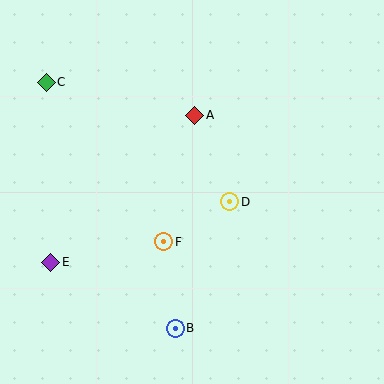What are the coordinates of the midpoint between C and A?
The midpoint between C and A is at (121, 99).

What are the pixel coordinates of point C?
Point C is at (46, 82).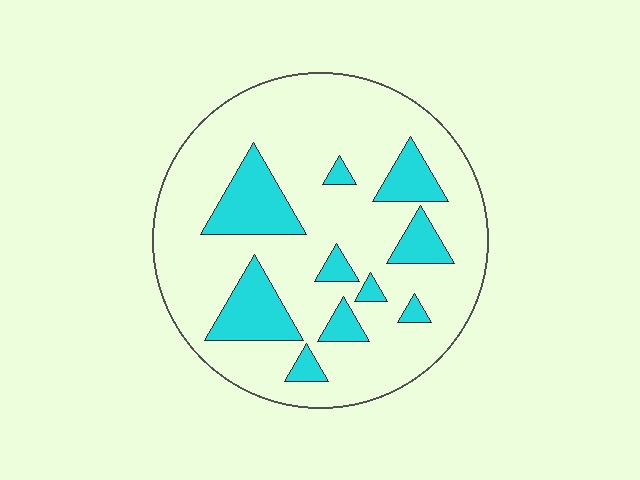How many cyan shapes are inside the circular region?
10.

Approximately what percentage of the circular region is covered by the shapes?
Approximately 20%.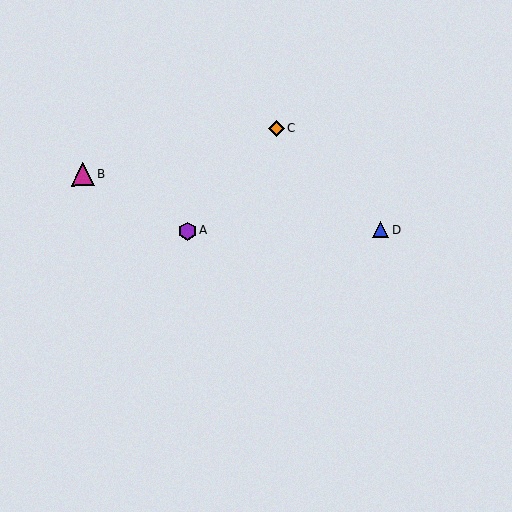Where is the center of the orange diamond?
The center of the orange diamond is at (276, 128).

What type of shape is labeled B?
Shape B is a magenta triangle.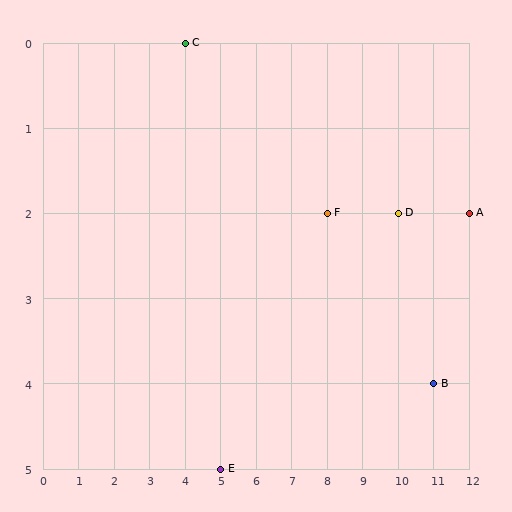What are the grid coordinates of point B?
Point B is at grid coordinates (11, 4).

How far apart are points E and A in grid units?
Points E and A are 7 columns and 3 rows apart (about 7.6 grid units diagonally).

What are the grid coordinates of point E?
Point E is at grid coordinates (5, 5).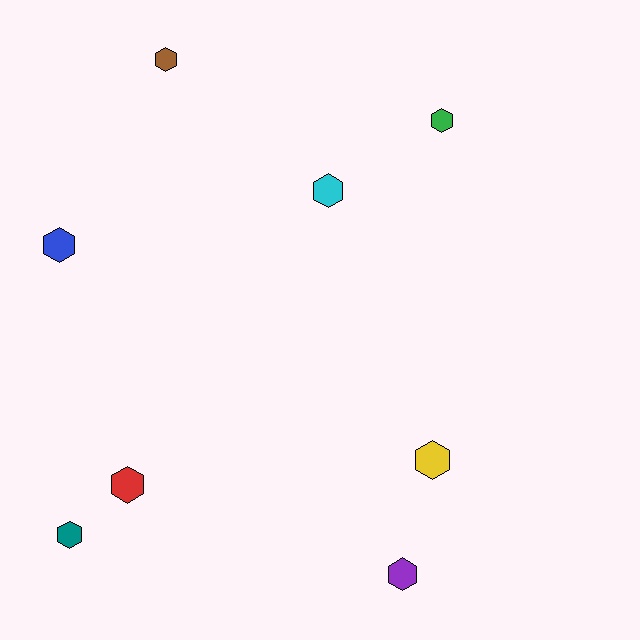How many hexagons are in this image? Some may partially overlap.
There are 8 hexagons.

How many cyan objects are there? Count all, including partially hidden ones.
There is 1 cyan object.